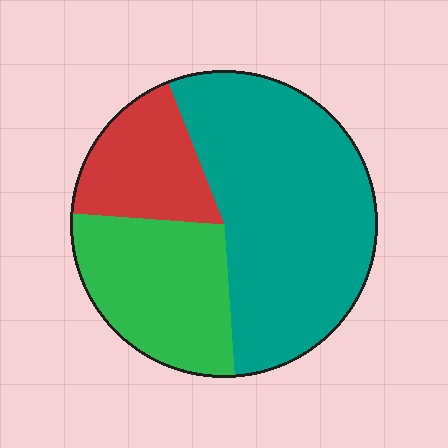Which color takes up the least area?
Red, at roughly 20%.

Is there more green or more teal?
Teal.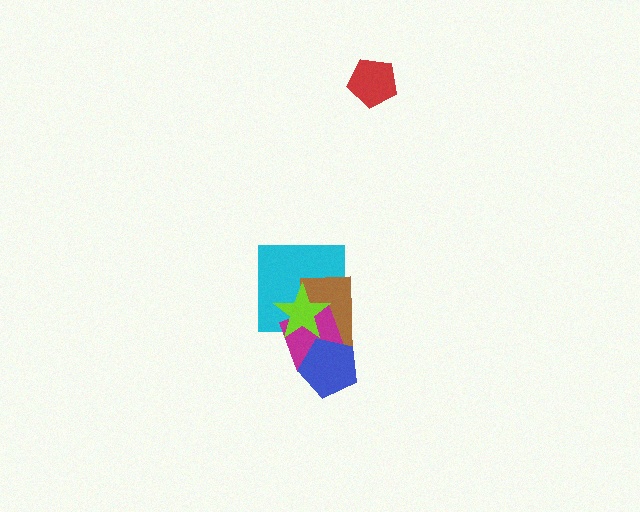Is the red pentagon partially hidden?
No, no other shape covers it.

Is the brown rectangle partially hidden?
Yes, it is partially covered by another shape.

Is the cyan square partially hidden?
Yes, it is partially covered by another shape.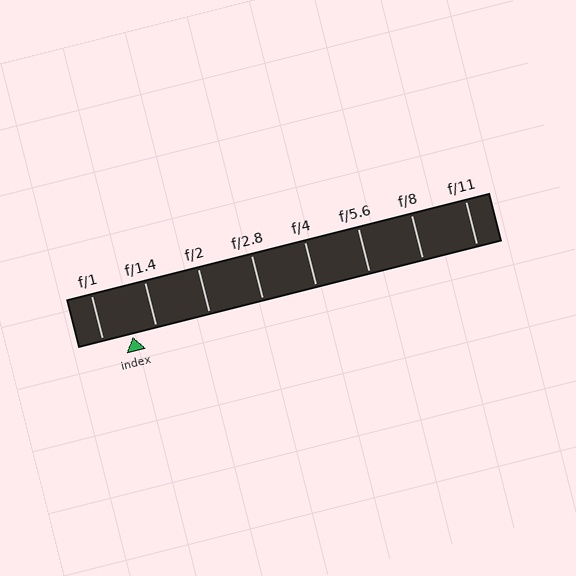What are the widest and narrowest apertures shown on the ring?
The widest aperture shown is f/1 and the narrowest is f/11.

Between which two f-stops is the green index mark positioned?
The index mark is between f/1 and f/1.4.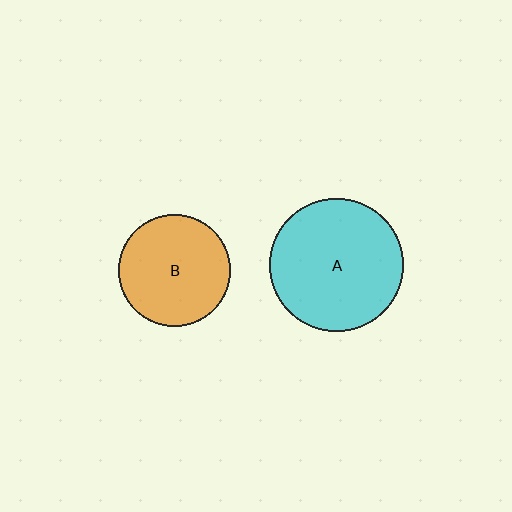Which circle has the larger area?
Circle A (cyan).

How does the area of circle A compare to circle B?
Approximately 1.4 times.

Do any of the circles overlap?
No, none of the circles overlap.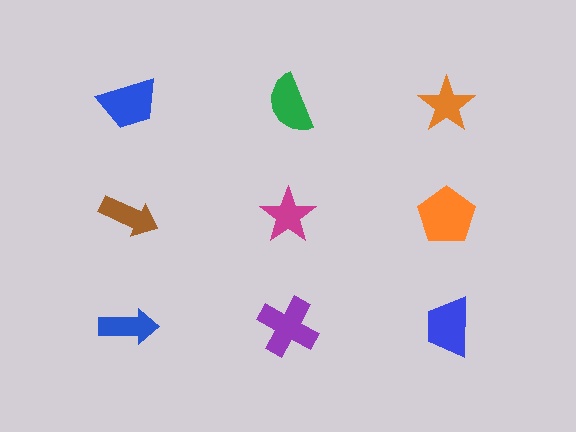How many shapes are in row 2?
3 shapes.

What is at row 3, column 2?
A purple cross.